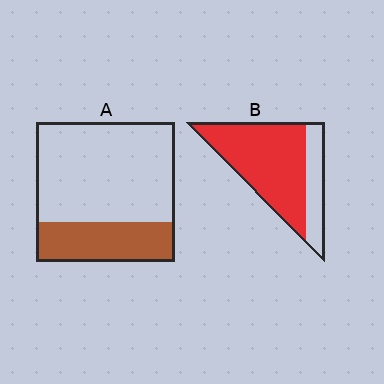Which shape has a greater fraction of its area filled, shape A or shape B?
Shape B.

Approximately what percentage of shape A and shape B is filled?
A is approximately 30% and B is approximately 75%.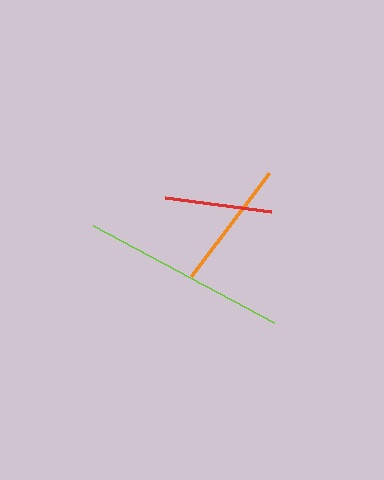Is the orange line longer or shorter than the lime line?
The lime line is longer than the orange line.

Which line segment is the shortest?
The red line is the shortest at approximately 107 pixels.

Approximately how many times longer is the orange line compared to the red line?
The orange line is approximately 1.2 times the length of the red line.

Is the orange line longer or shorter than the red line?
The orange line is longer than the red line.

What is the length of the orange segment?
The orange segment is approximately 130 pixels long.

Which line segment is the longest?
The lime line is the longest at approximately 205 pixels.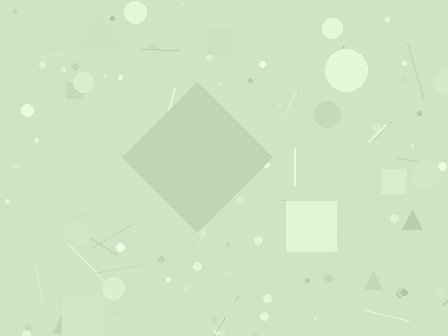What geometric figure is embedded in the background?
A diamond is embedded in the background.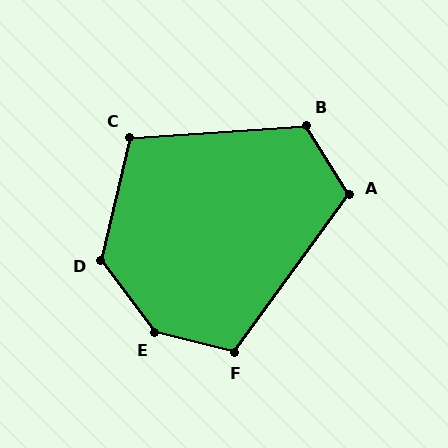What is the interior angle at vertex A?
Approximately 112 degrees (obtuse).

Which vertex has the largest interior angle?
E, at approximately 141 degrees.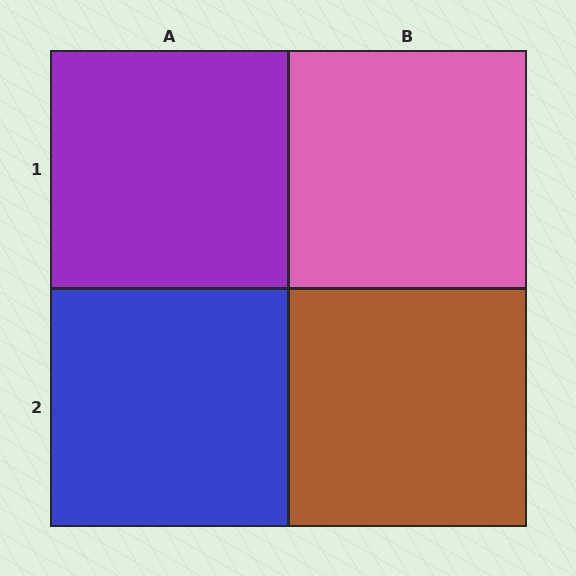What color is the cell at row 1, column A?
Purple.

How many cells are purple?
1 cell is purple.